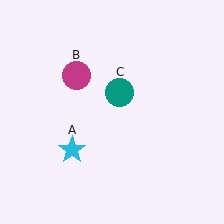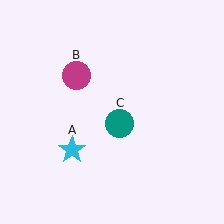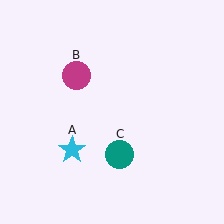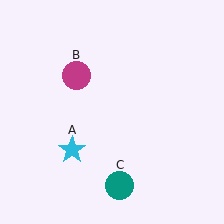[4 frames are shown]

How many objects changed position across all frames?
1 object changed position: teal circle (object C).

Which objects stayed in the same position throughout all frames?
Cyan star (object A) and magenta circle (object B) remained stationary.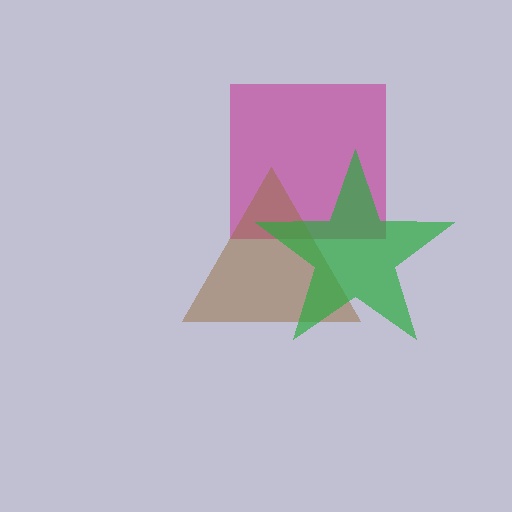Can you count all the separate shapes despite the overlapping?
Yes, there are 3 separate shapes.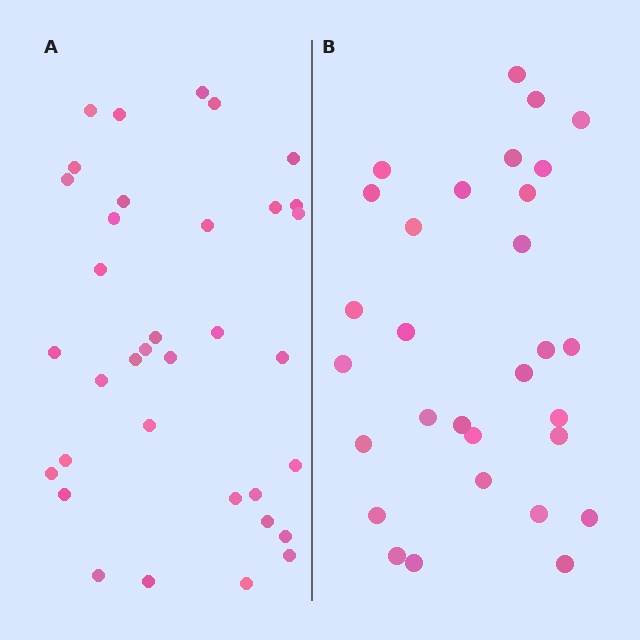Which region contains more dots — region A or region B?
Region A (the left region) has more dots.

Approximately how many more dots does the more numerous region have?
Region A has about 5 more dots than region B.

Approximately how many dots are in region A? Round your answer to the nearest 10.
About 40 dots. (The exact count is 35, which rounds to 40.)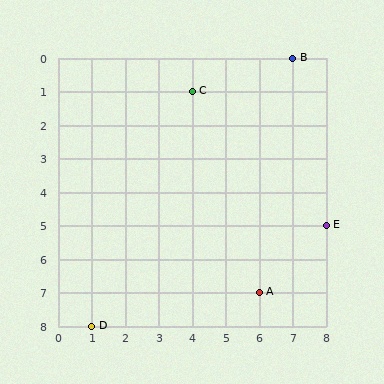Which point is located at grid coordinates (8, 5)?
Point E is at (8, 5).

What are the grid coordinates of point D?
Point D is at grid coordinates (1, 8).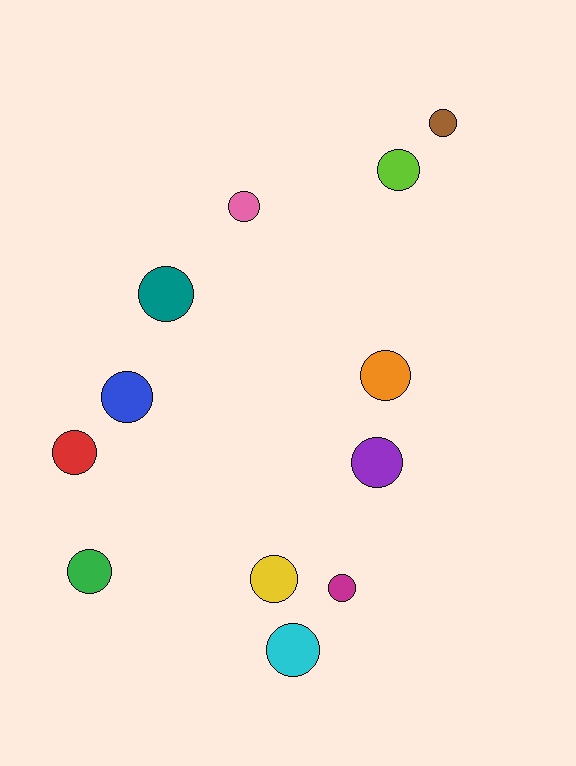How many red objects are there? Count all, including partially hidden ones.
There is 1 red object.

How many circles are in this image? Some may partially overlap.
There are 12 circles.